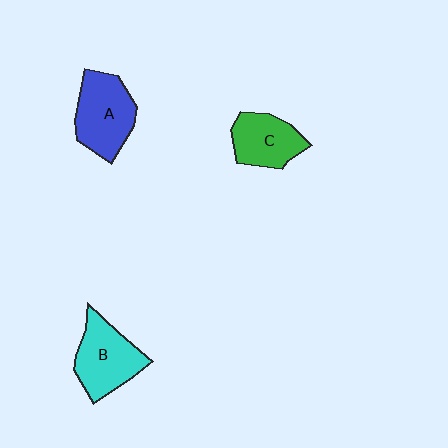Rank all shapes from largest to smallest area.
From largest to smallest: A (blue), B (cyan), C (green).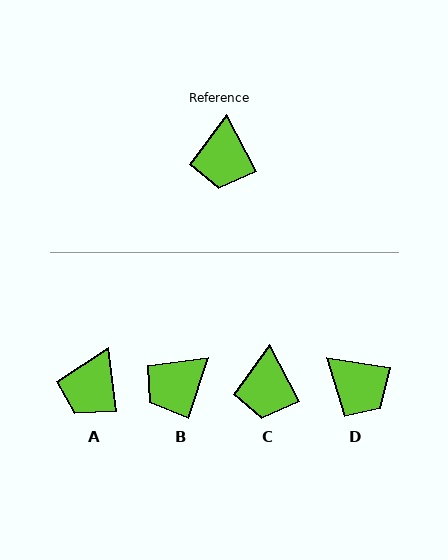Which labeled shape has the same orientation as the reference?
C.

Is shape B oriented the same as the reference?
No, it is off by about 46 degrees.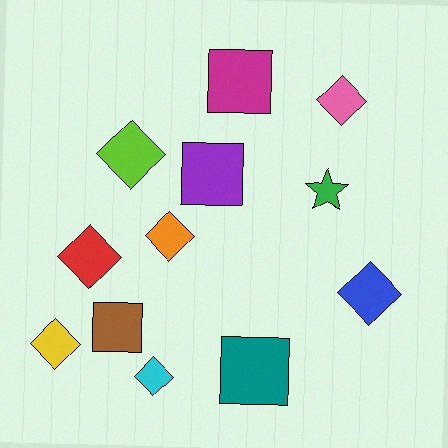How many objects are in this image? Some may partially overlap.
There are 12 objects.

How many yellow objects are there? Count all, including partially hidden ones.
There is 1 yellow object.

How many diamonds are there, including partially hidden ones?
There are 7 diamonds.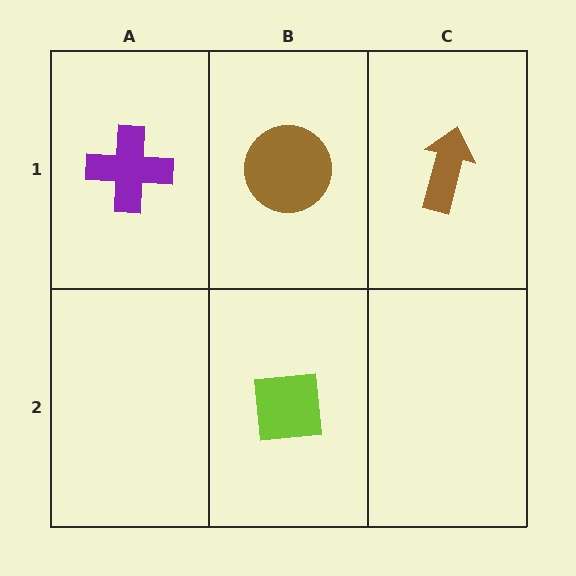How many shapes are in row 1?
3 shapes.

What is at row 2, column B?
A lime square.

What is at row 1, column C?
A brown arrow.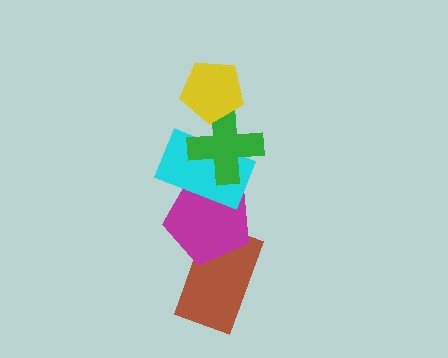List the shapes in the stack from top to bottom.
From top to bottom: the yellow pentagon, the green cross, the cyan rectangle, the magenta pentagon, the brown rectangle.